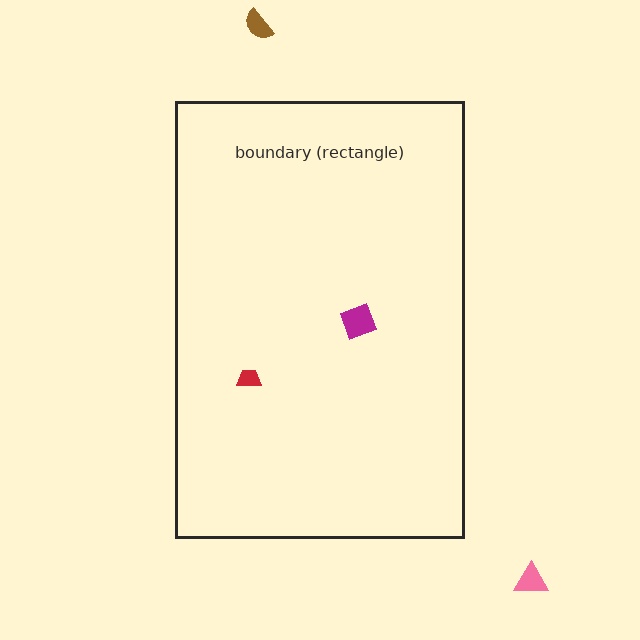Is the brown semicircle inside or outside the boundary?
Outside.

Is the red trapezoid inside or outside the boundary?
Inside.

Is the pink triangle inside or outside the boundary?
Outside.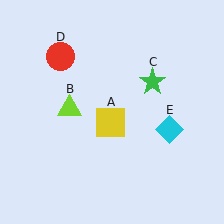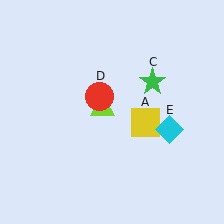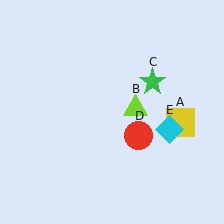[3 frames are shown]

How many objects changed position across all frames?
3 objects changed position: yellow square (object A), lime triangle (object B), red circle (object D).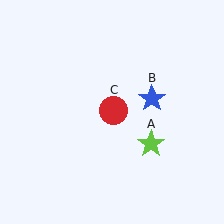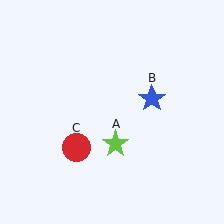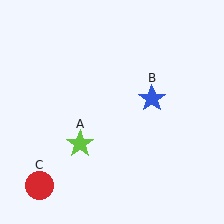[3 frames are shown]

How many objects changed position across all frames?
2 objects changed position: lime star (object A), red circle (object C).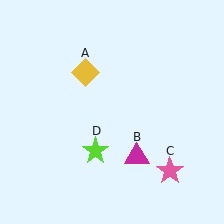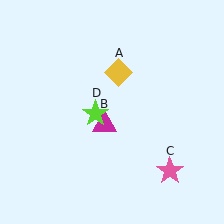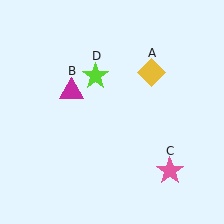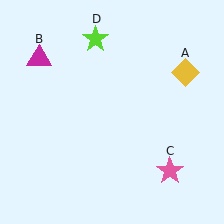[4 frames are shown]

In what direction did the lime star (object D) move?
The lime star (object D) moved up.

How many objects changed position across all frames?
3 objects changed position: yellow diamond (object A), magenta triangle (object B), lime star (object D).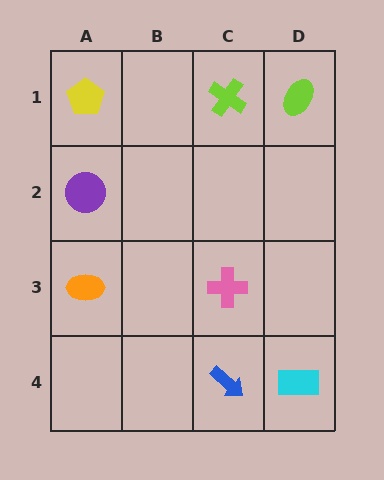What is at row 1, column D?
A lime ellipse.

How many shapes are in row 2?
1 shape.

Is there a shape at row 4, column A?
No, that cell is empty.